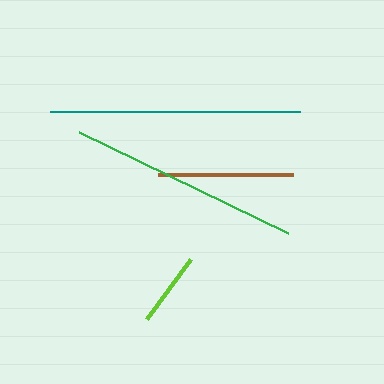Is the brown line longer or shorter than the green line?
The green line is longer than the brown line.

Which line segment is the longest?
The teal line is the longest at approximately 250 pixels.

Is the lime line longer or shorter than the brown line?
The brown line is longer than the lime line.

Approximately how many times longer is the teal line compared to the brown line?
The teal line is approximately 1.8 times the length of the brown line.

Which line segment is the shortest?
The lime line is the shortest at approximately 75 pixels.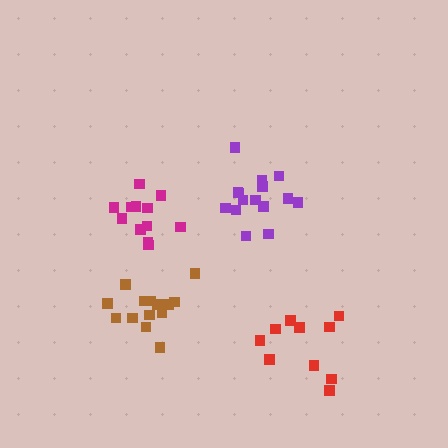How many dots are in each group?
Group 1: 15 dots, Group 2: 14 dots, Group 3: 12 dots, Group 4: 10 dots (51 total).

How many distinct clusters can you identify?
There are 4 distinct clusters.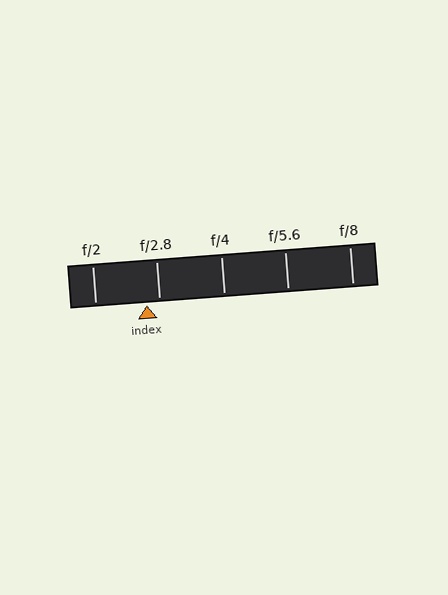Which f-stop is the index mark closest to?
The index mark is closest to f/2.8.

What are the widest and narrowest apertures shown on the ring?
The widest aperture shown is f/2 and the narrowest is f/8.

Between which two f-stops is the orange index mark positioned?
The index mark is between f/2 and f/2.8.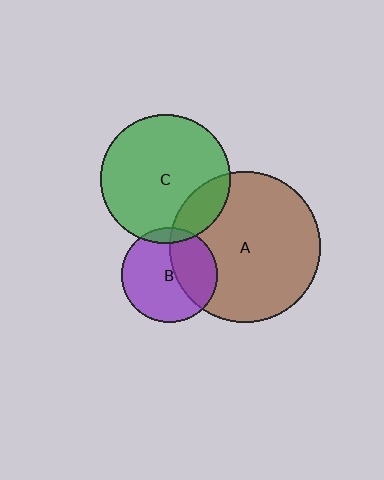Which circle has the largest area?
Circle A (brown).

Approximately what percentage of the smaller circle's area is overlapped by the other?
Approximately 35%.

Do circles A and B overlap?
Yes.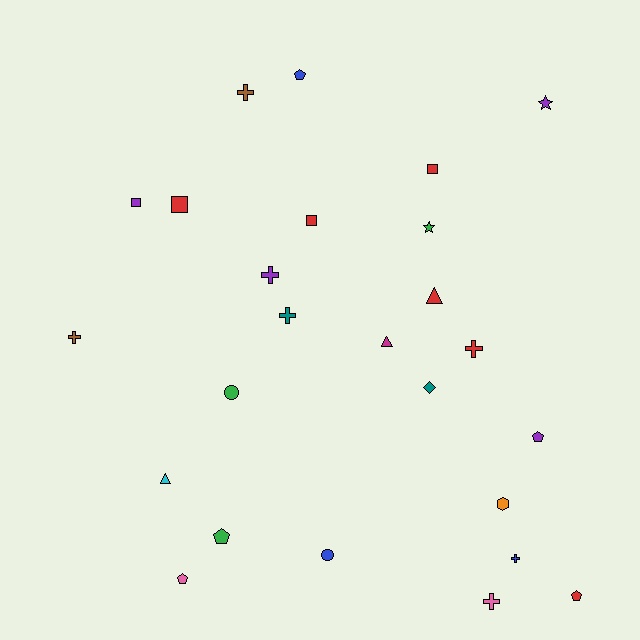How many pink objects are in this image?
There are 2 pink objects.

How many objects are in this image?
There are 25 objects.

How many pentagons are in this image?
There are 5 pentagons.